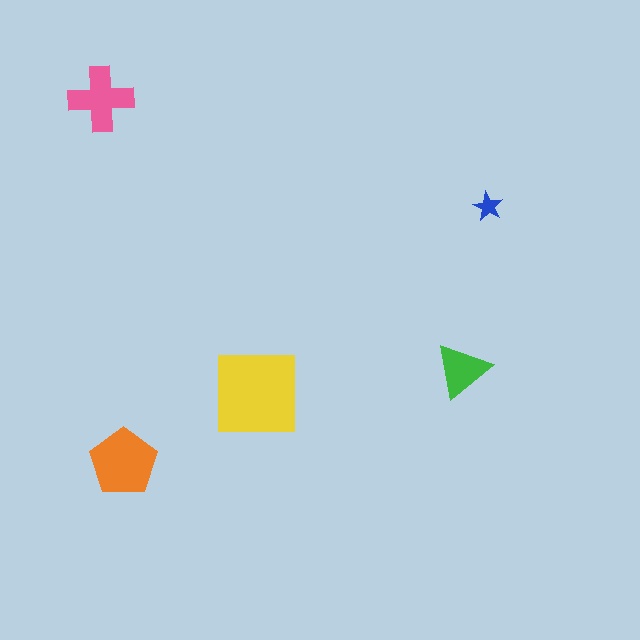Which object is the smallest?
The blue star.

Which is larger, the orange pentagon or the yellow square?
The yellow square.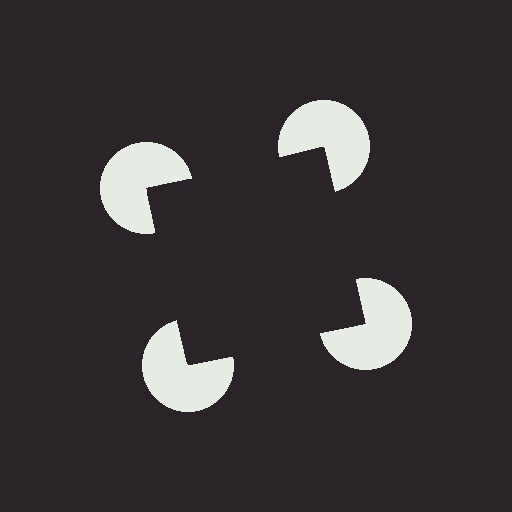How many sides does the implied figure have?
4 sides.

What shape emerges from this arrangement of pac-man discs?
An illusory square — its edges are inferred from the aligned wedge cuts in the pac-man discs, not physically drawn.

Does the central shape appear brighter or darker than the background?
It typically appears slightly darker than the background, even though no actual brightness change is drawn.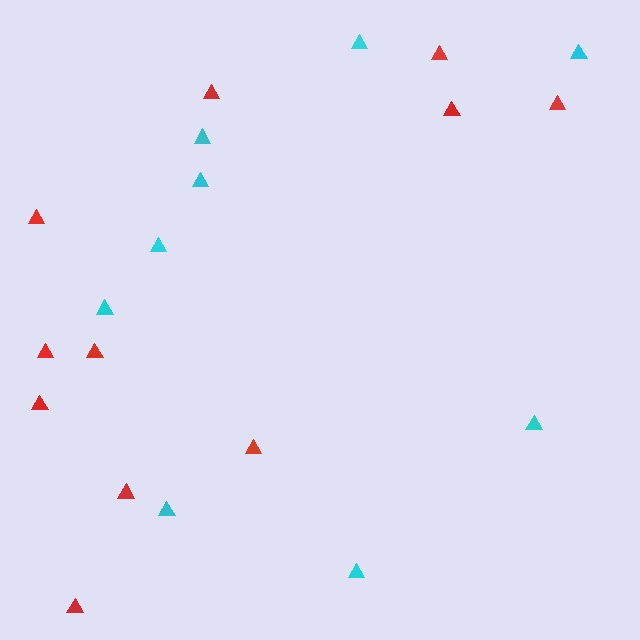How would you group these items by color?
There are 2 groups: one group of red triangles (11) and one group of cyan triangles (9).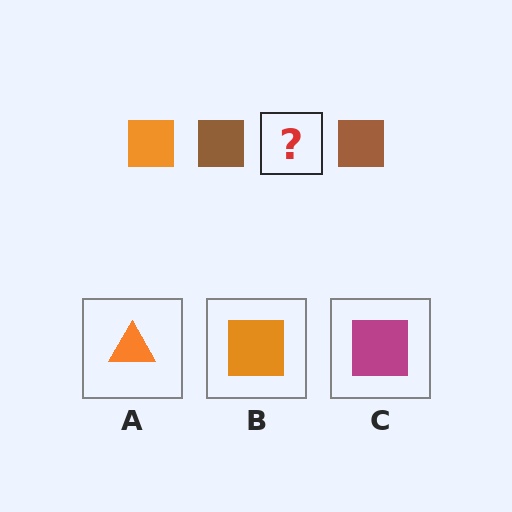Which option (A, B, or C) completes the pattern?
B.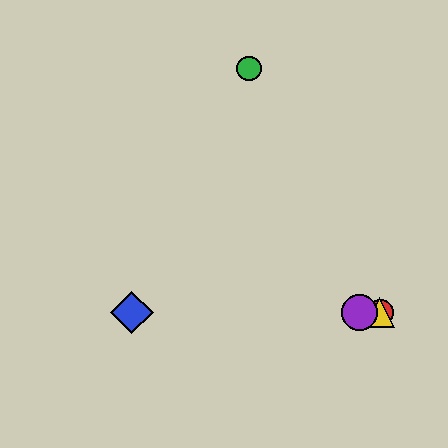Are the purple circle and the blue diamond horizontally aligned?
Yes, both are at y≈313.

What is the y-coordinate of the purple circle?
The purple circle is at y≈313.